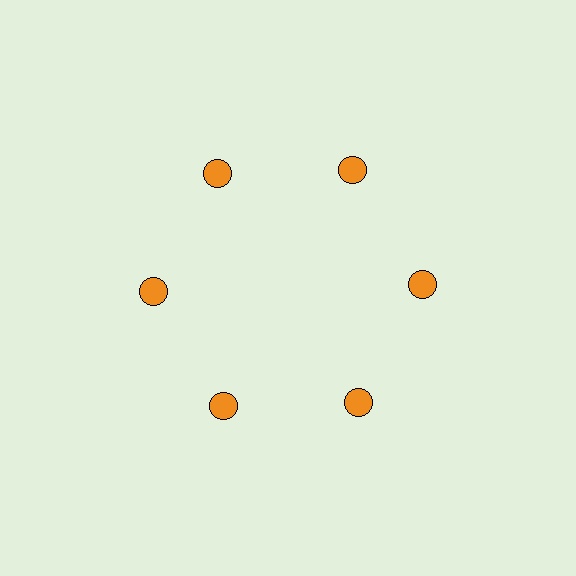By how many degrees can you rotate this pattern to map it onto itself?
The pattern maps onto itself every 60 degrees of rotation.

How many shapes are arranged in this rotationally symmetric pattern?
There are 6 shapes, arranged in 6 groups of 1.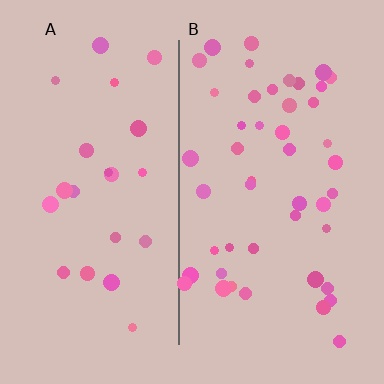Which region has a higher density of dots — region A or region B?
B (the right).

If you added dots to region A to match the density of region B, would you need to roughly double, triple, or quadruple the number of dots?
Approximately double.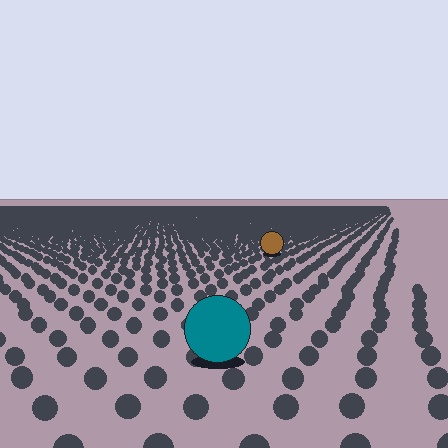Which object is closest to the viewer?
The teal circle is closest. The texture marks near it are larger and more spread out.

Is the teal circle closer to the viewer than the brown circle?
Yes. The teal circle is closer — you can tell from the texture gradient: the ground texture is coarser near it.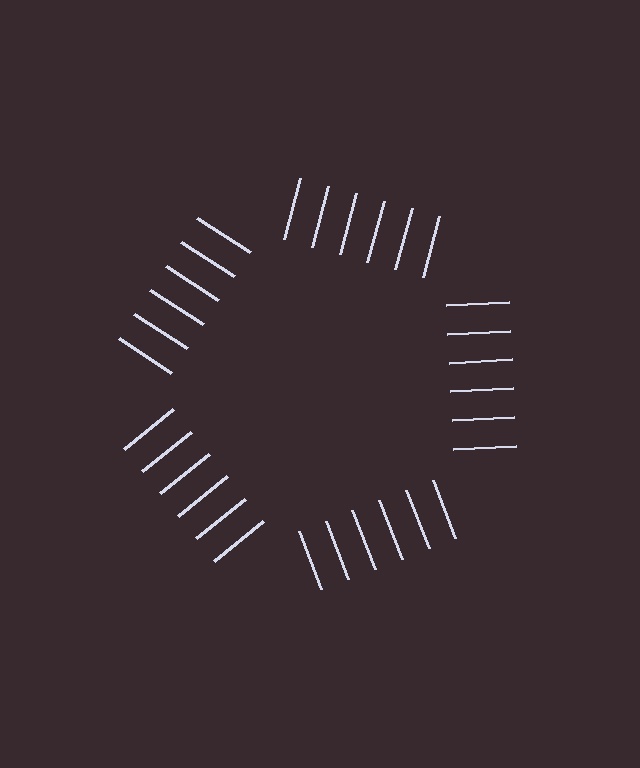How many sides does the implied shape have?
5 sides — the line-ends trace a pentagon.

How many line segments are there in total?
30 — 6 along each of the 5 edges.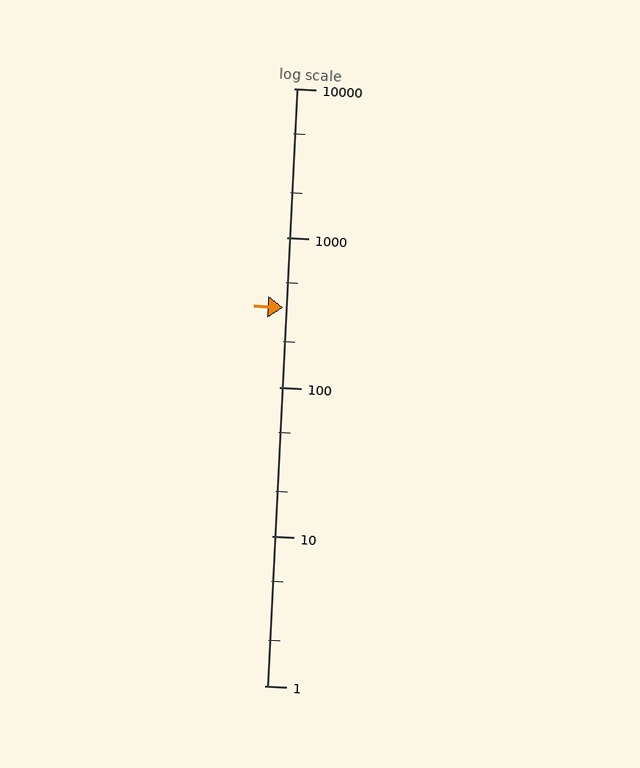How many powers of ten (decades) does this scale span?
The scale spans 4 decades, from 1 to 10000.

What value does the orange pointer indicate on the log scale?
The pointer indicates approximately 340.